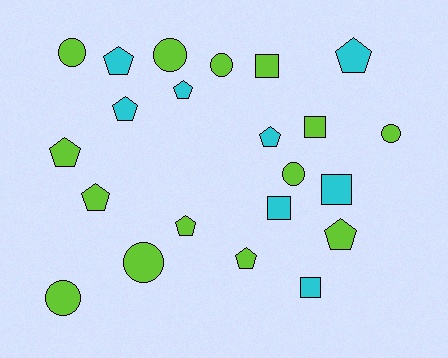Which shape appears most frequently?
Pentagon, with 10 objects.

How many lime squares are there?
There are 2 lime squares.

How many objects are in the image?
There are 22 objects.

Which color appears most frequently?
Lime, with 14 objects.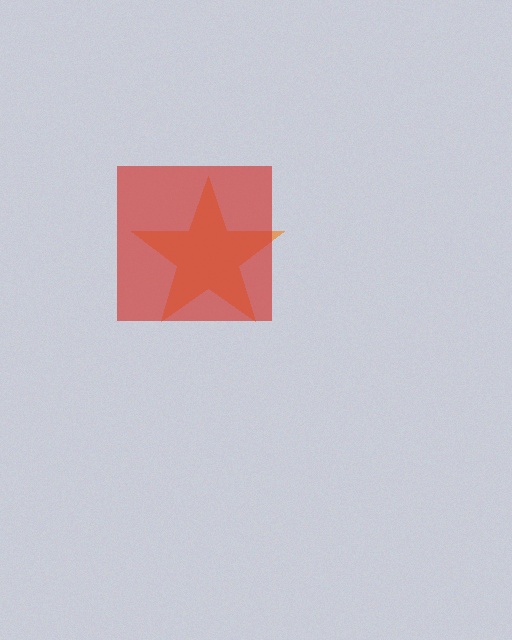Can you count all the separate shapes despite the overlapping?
Yes, there are 2 separate shapes.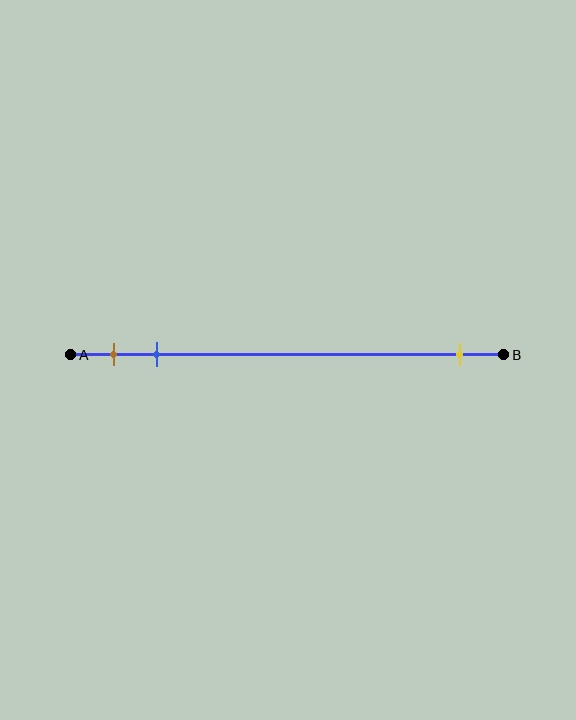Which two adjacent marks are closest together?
The brown and blue marks are the closest adjacent pair.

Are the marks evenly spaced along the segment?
No, the marks are not evenly spaced.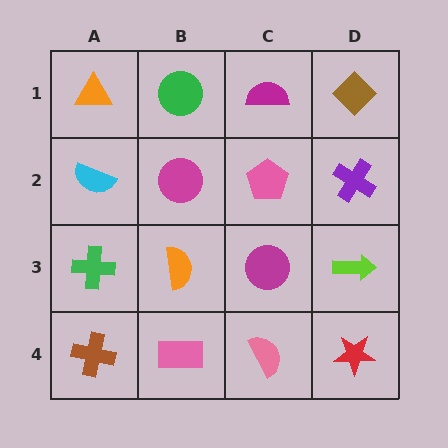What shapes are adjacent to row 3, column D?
A purple cross (row 2, column D), a red star (row 4, column D), a magenta circle (row 3, column C).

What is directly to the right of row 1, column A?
A green circle.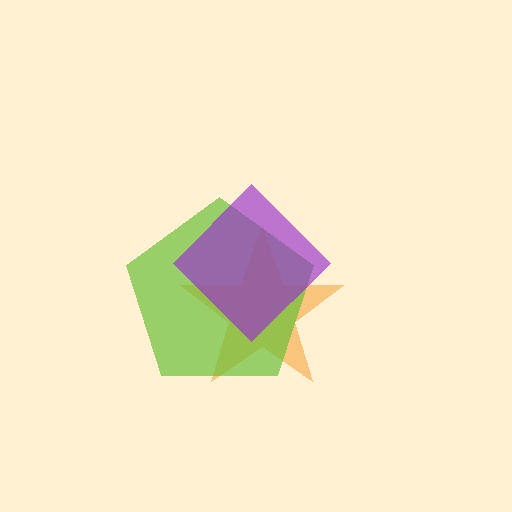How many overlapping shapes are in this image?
There are 3 overlapping shapes in the image.